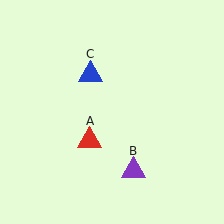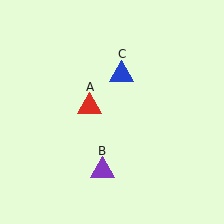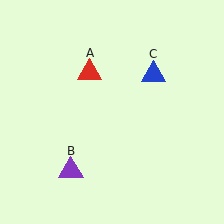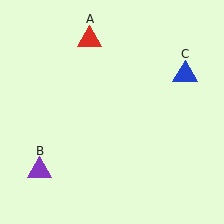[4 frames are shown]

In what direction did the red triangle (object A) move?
The red triangle (object A) moved up.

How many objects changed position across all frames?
3 objects changed position: red triangle (object A), purple triangle (object B), blue triangle (object C).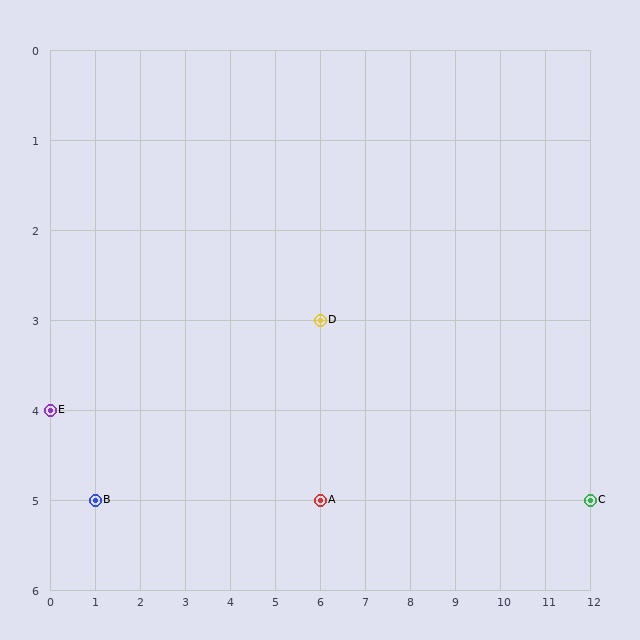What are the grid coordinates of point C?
Point C is at grid coordinates (12, 5).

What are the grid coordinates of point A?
Point A is at grid coordinates (6, 5).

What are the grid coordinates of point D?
Point D is at grid coordinates (6, 3).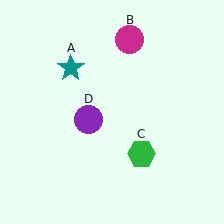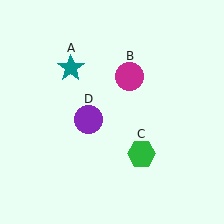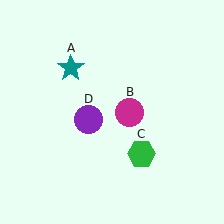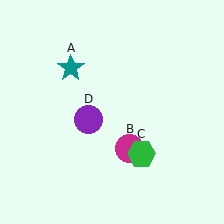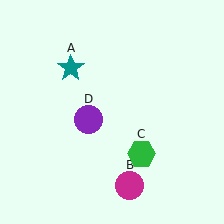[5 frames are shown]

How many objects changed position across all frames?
1 object changed position: magenta circle (object B).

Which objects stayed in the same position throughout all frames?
Teal star (object A) and green hexagon (object C) and purple circle (object D) remained stationary.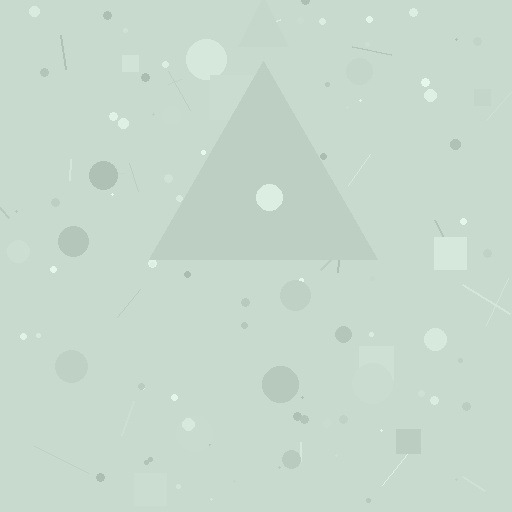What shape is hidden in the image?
A triangle is hidden in the image.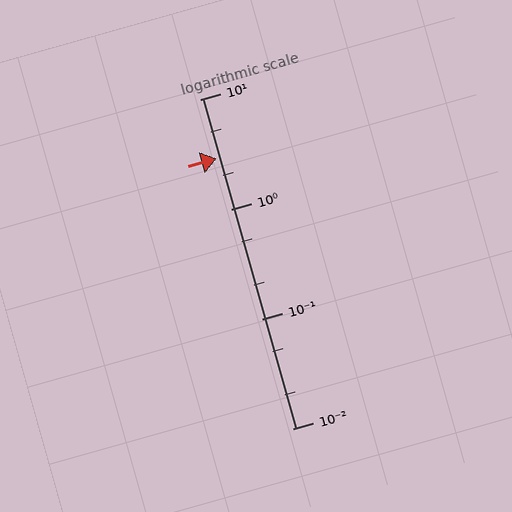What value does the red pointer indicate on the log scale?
The pointer indicates approximately 2.9.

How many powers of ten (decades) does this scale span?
The scale spans 3 decades, from 0.01 to 10.